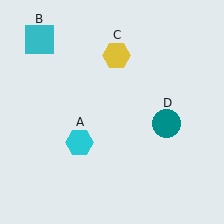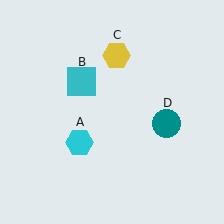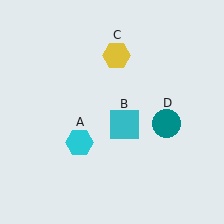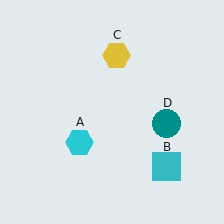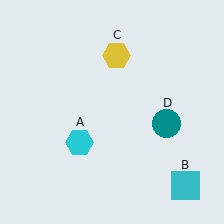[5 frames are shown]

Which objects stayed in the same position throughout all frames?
Cyan hexagon (object A) and yellow hexagon (object C) and teal circle (object D) remained stationary.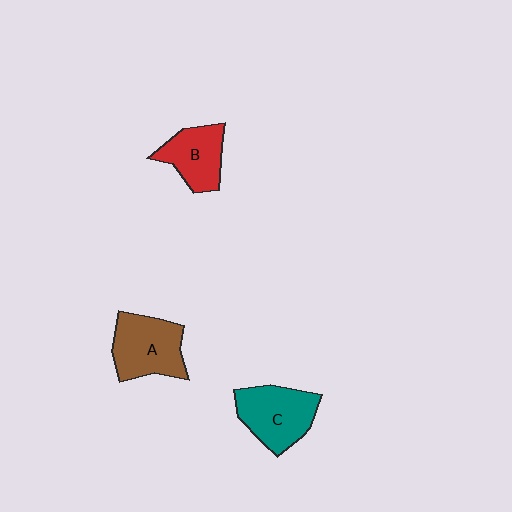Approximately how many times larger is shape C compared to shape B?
Approximately 1.3 times.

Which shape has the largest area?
Shape A (brown).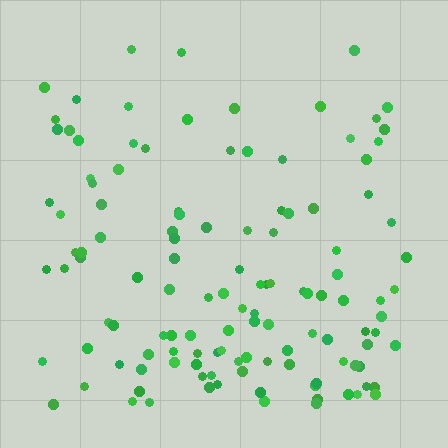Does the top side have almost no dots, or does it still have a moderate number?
Still a moderate number, just noticeably fewer than the bottom.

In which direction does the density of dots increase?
From top to bottom, with the bottom side densest.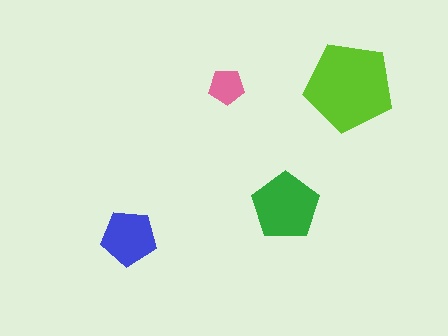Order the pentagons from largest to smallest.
the lime one, the green one, the blue one, the pink one.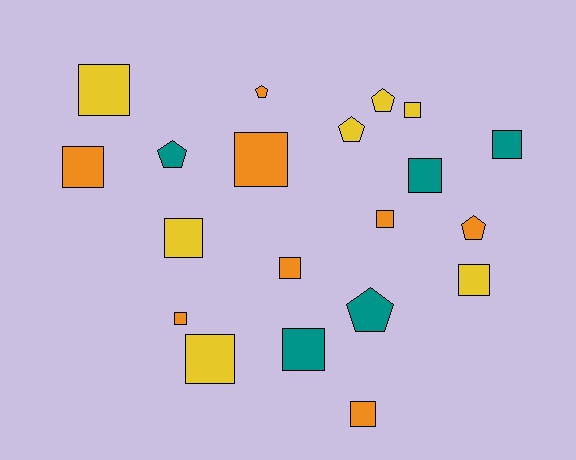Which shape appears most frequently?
Square, with 14 objects.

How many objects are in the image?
There are 20 objects.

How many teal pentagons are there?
There are 2 teal pentagons.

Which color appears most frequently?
Orange, with 8 objects.